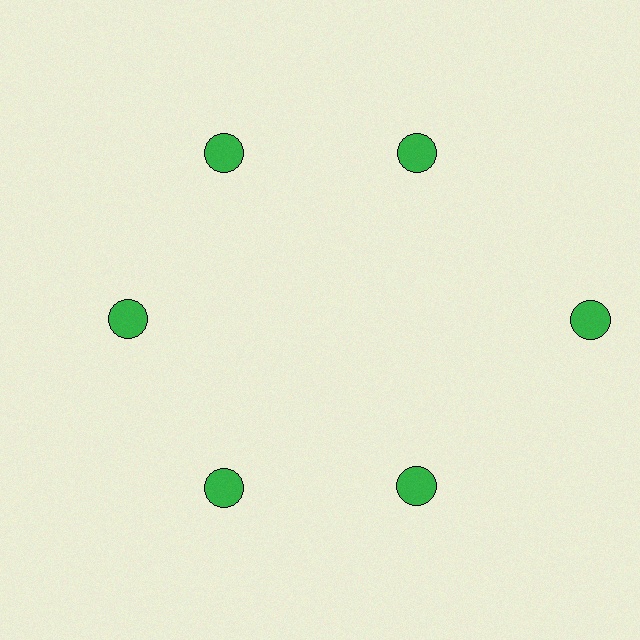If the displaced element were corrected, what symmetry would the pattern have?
It would have 6-fold rotational symmetry — the pattern would map onto itself every 60 degrees.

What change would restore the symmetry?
The symmetry would be restored by moving it inward, back onto the ring so that all 6 circles sit at equal angles and equal distance from the center.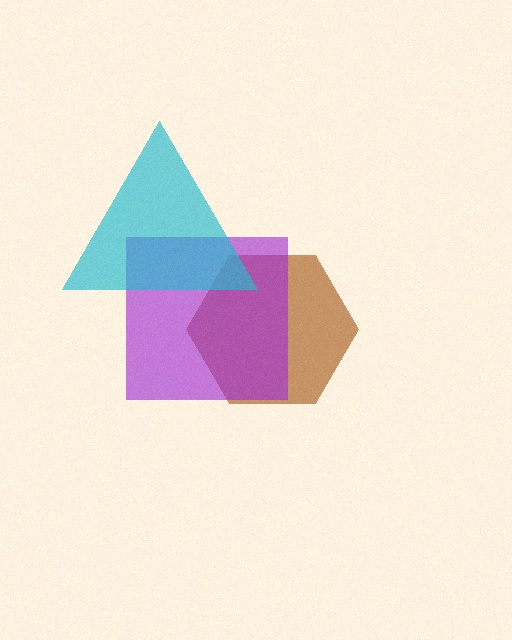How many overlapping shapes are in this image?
There are 3 overlapping shapes in the image.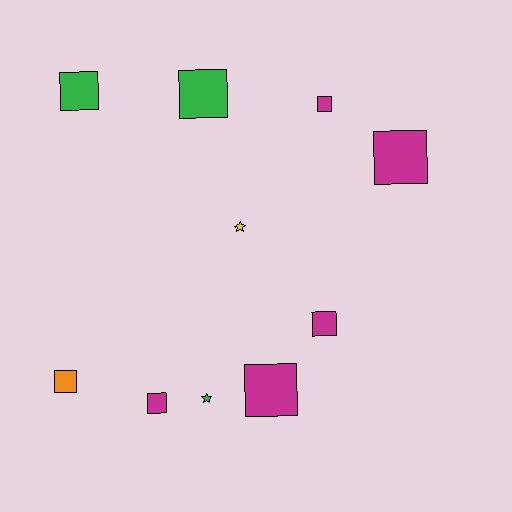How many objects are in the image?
There are 10 objects.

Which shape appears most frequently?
Square, with 8 objects.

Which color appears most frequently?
Magenta, with 5 objects.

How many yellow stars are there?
There is 1 yellow star.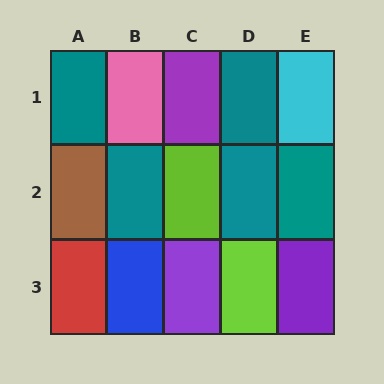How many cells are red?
1 cell is red.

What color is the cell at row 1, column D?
Teal.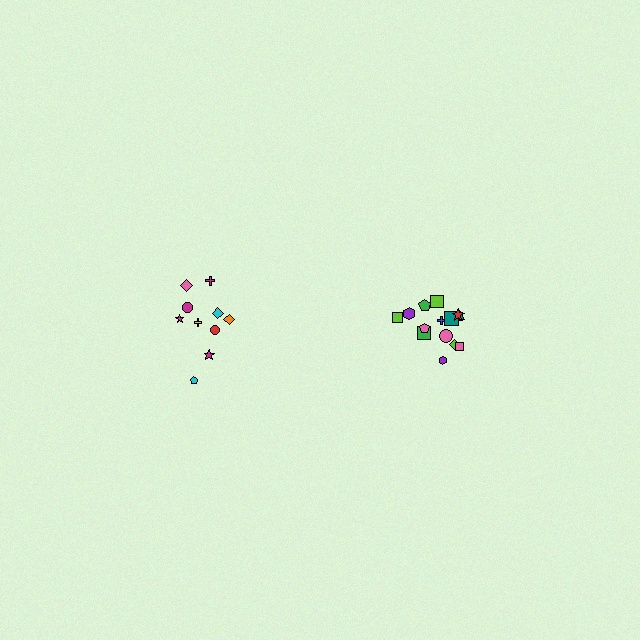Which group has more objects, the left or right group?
The right group.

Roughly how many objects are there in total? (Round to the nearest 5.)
Roughly 25 objects in total.